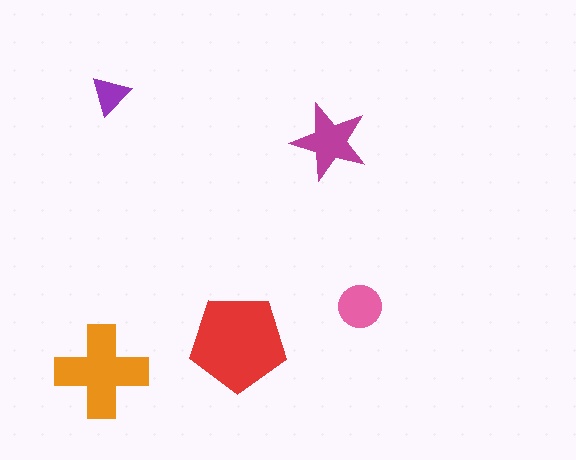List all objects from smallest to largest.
The purple triangle, the pink circle, the magenta star, the orange cross, the red pentagon.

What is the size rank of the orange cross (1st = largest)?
2nd.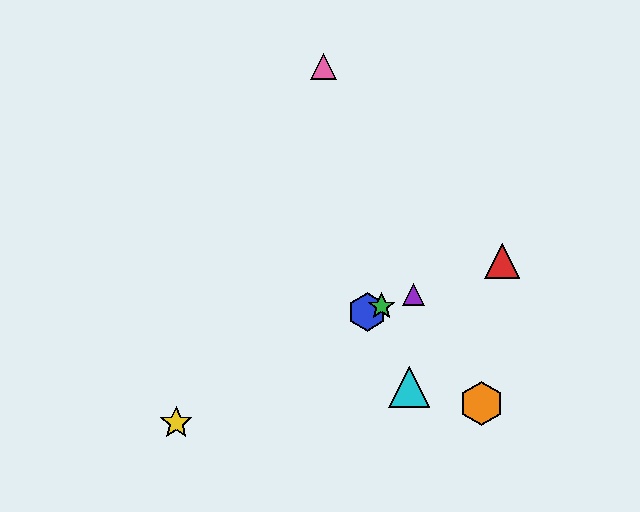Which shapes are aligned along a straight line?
The red triangle, the blue hexagon, the green star, the purple triangle are aligned along a straight line.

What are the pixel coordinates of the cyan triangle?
The cyan triangle is at (409, 387).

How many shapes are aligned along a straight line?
4 shapes (the red triangle, the blue hexagon, the green star, the purple triangle) are aligned along a straight line.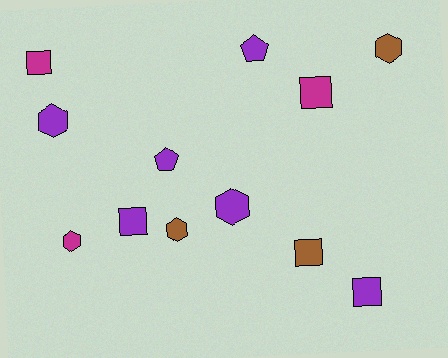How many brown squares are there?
There is 1 brown square.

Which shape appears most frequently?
Square, with 5 objects.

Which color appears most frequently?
Purple, with 6 objects.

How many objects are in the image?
There are 12 objects.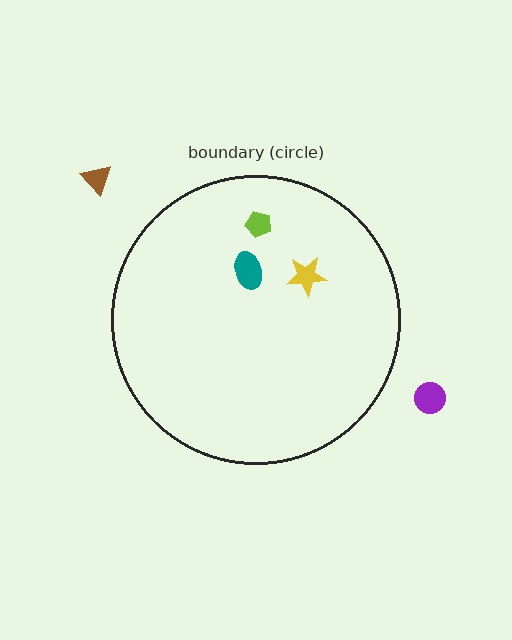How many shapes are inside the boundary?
3 inside, 2 outside.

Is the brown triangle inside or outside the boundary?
Outside.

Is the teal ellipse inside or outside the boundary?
Inside.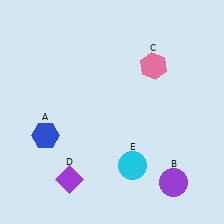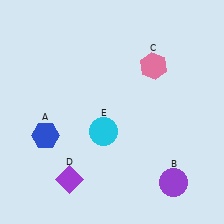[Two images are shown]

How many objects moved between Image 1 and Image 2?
1 object moved between the two images.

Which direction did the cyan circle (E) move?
The cyan circle (E) moved up.